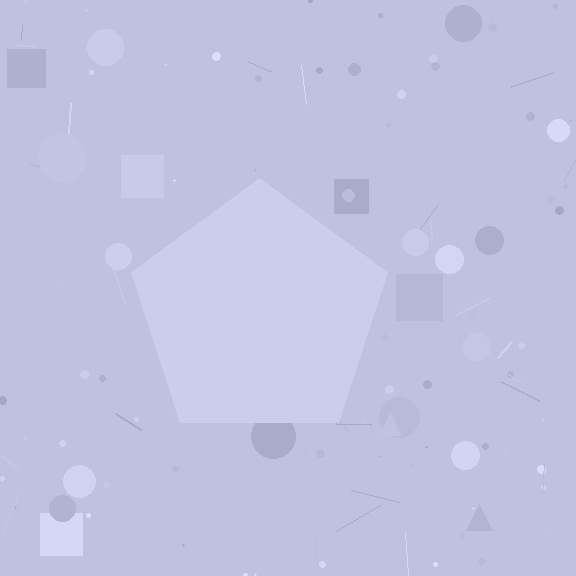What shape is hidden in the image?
A pentagon is hidden in the image.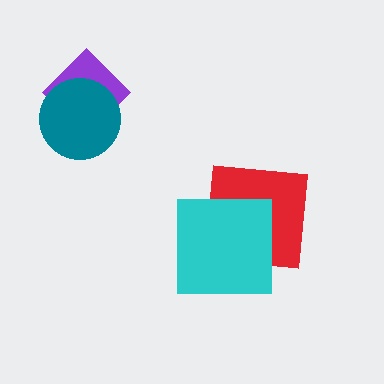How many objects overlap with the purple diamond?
1 object overlaps with the purple diamond.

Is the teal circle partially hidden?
No, no other shape covers it.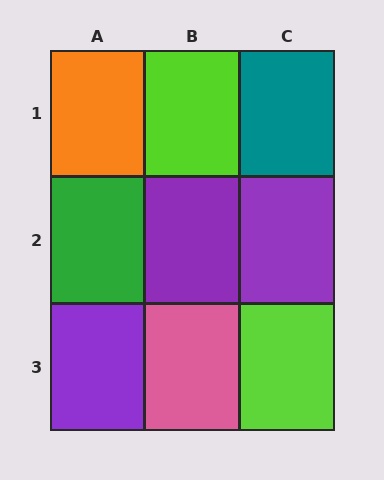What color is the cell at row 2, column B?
Purple.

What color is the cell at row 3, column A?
Purple.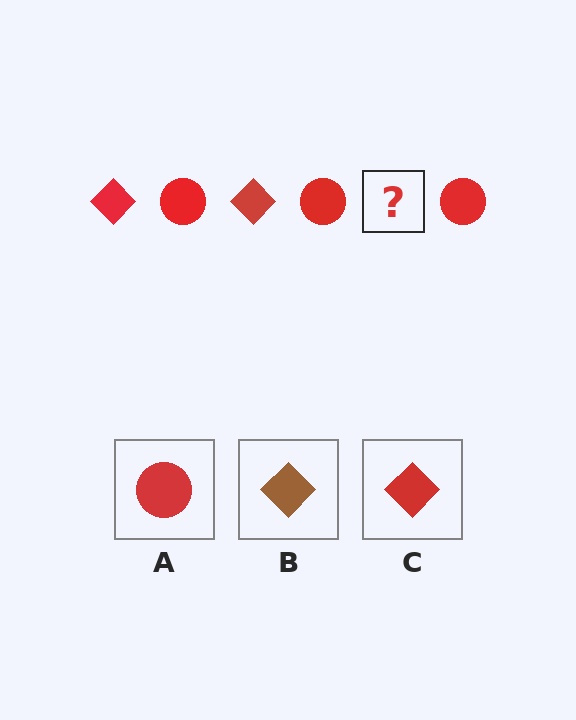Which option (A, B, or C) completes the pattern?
C.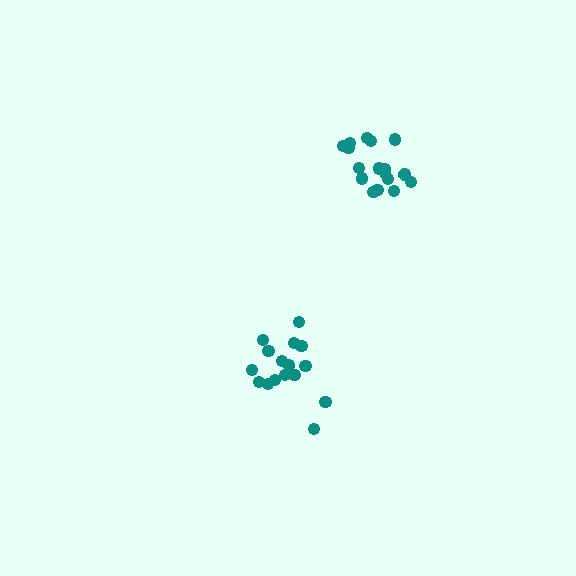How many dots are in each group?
Group 1: 16 dots, Group 2: 18 dots (34 total).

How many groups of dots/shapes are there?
There are 2 groups.